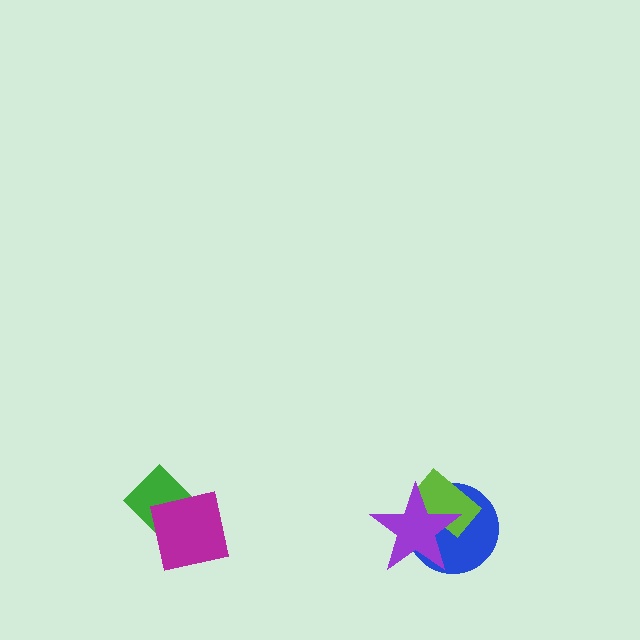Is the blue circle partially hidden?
Yes, it is partially covered by another shape.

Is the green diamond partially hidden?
Yes, it is partially covered by another shape.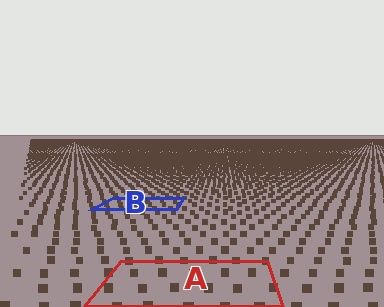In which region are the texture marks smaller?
The texture marks are smaller in region B, because it is farther away.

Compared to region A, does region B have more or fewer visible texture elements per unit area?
Region B has more texture elements per unit area — they are packed more densely because it is farther away.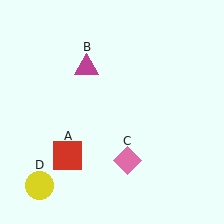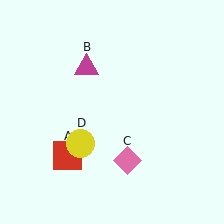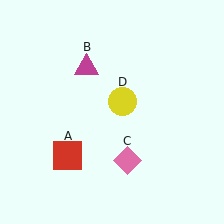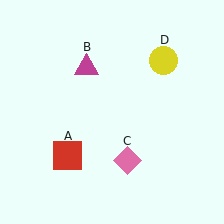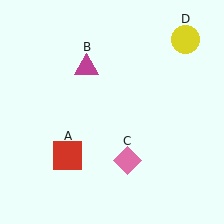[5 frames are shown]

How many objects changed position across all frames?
1 object changed position: yellow circle (object D).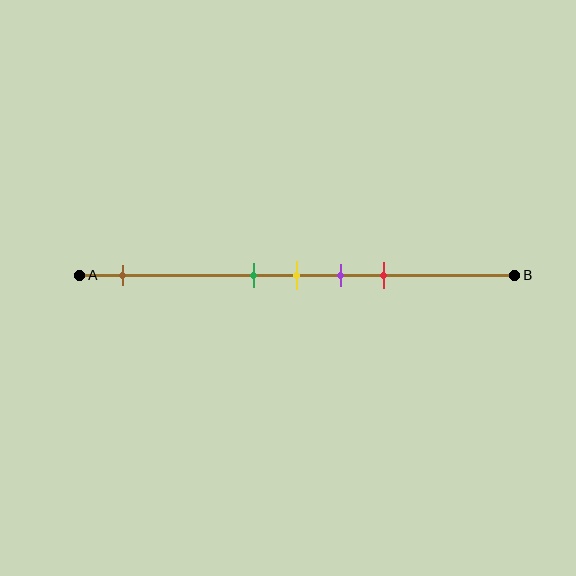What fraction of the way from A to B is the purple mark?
The purple mark is approximately 60% (0.6) of the way from A to B.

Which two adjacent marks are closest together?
The green and yellow marks are the closest adjacent pair.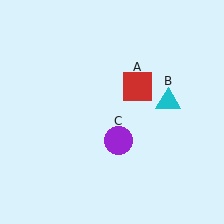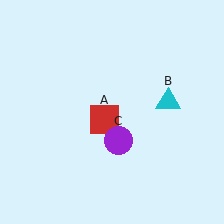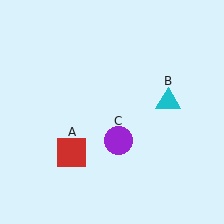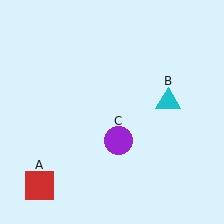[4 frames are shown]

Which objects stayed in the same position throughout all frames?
Cyan triangle (object B) and purple circle (object C) remained stationary.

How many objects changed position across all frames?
1 object changed position: red square (object A).